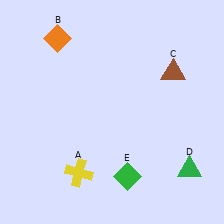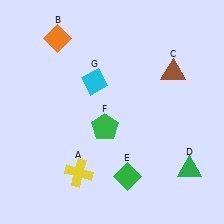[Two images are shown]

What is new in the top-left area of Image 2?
A cyan diamond (G) was added in the top-left area of Image 2.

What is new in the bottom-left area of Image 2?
A green pentagon (F) was added in the bottom-left area of Image 2.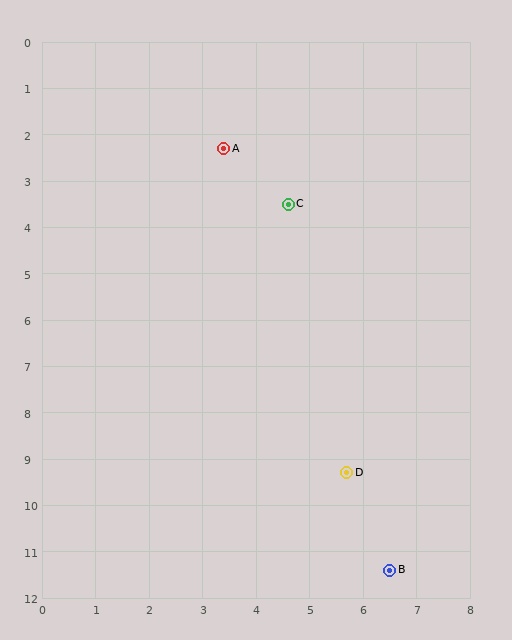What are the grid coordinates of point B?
Point B is at approximately (6.5, 11.4).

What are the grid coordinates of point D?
Point D is at approximately (5.7, 9.3).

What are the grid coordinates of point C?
Point C is at approximately (4.6, 3.5).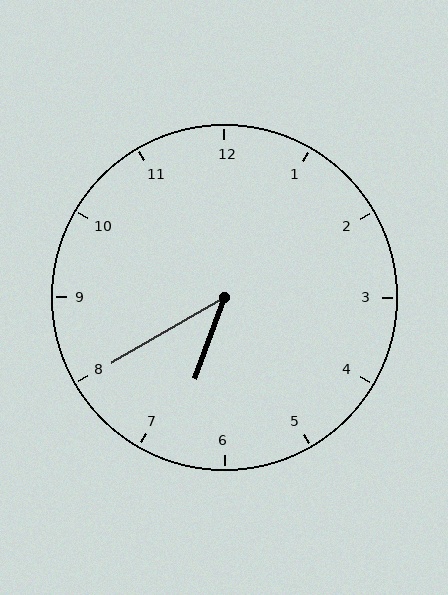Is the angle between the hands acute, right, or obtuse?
It is acute.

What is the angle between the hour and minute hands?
Approximately 40 degrees.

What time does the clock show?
6:40.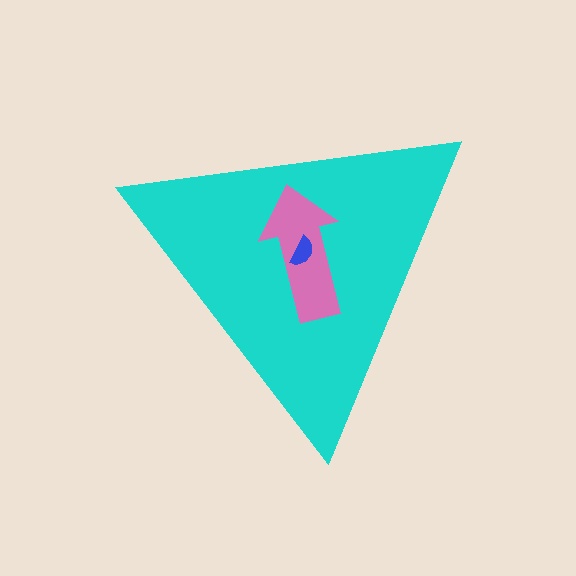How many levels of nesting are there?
3.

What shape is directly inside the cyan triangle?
The pink arrow.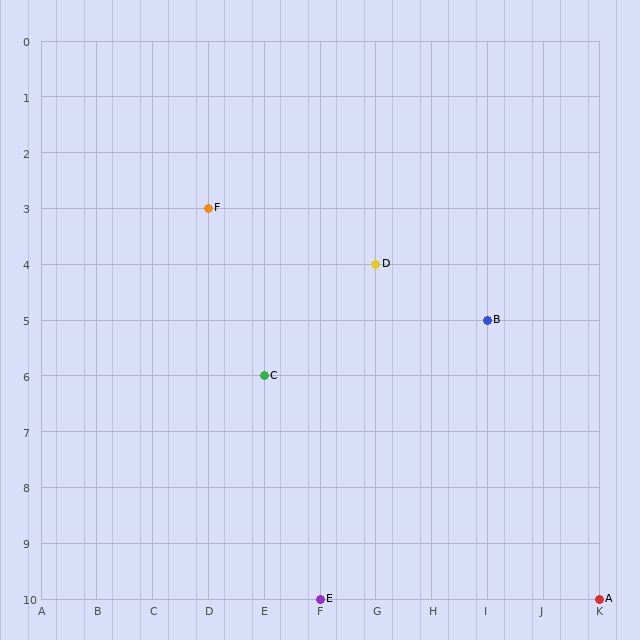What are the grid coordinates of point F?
Point F is at grid coordinates (D, 3).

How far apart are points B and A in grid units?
Points B and A are 2 columns and 5 rows apart (about 5.4 grid units diagonally).